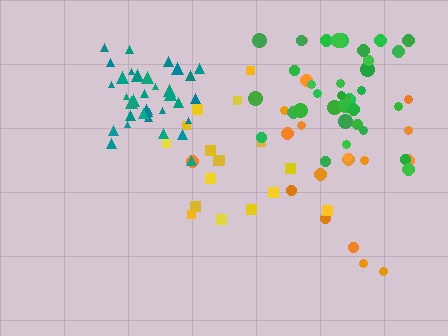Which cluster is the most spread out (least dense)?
Orange.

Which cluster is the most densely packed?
Teal.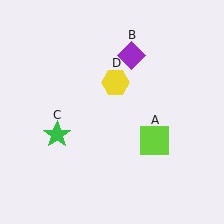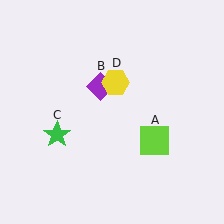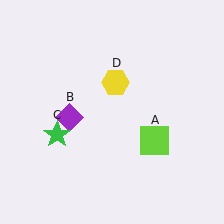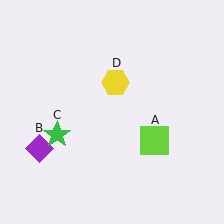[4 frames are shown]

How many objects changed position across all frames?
1 object changed position: purple diamond (object B).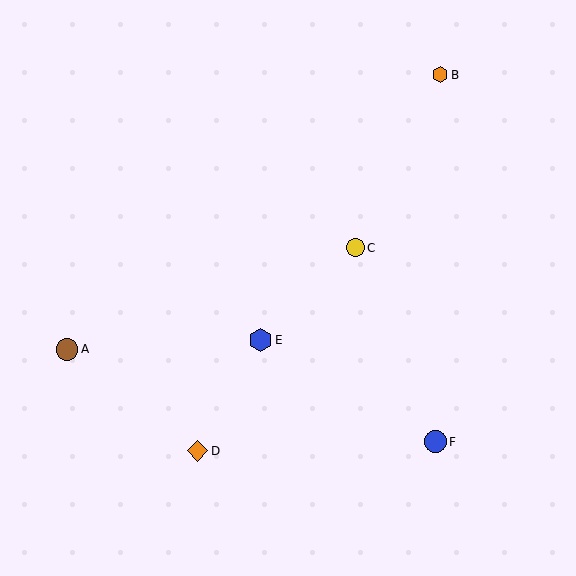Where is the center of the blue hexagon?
The center of the blue hexagon is at (261, 340).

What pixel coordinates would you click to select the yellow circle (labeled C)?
Click at (355, 248) to select the yellow circle C.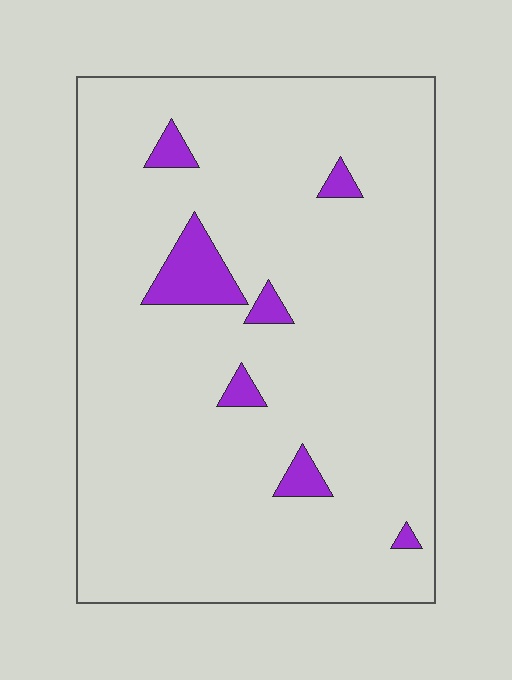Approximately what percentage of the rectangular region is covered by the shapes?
Approximately 5%.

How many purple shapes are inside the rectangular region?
7.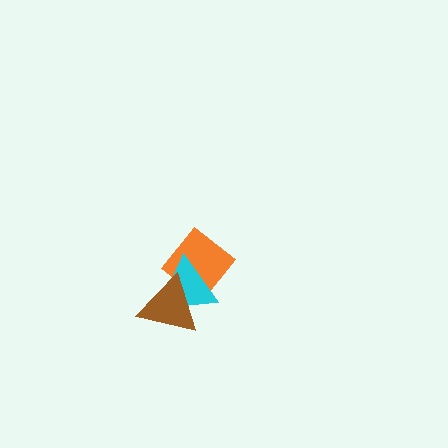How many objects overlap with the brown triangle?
2 objects overlap with the brown triangle.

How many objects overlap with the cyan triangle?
2 objects overlap with the cyan triangle.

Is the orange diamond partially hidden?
Yes, it is partially covered by another shape.